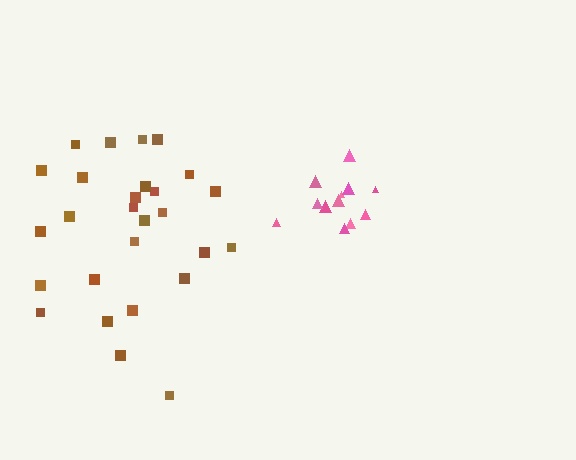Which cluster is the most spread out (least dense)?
Brown.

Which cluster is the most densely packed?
Pink.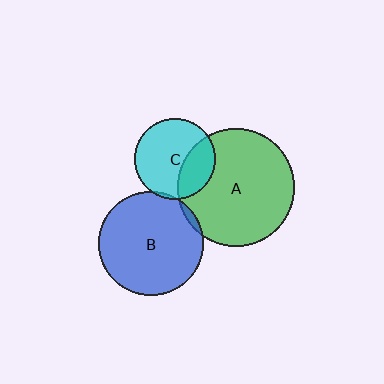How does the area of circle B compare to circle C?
Approximately 1.6 times.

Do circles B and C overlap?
Yes.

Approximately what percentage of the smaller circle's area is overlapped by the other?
Approximately 5%.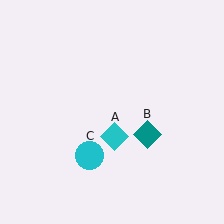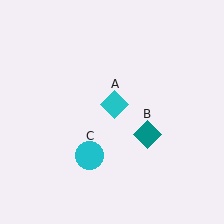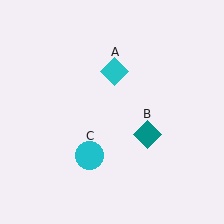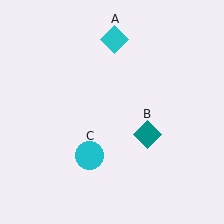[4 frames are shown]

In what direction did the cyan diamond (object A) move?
The cyan diamond (object A) moved up.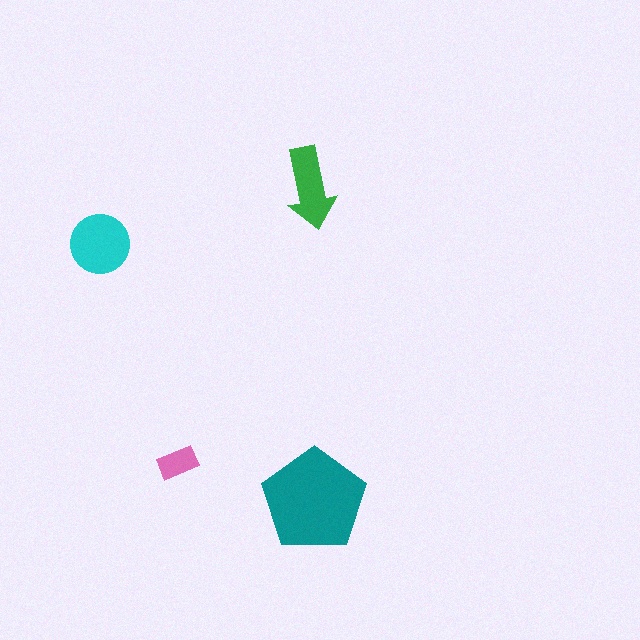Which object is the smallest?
The pink rectangle.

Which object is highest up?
The green arrow is topmost.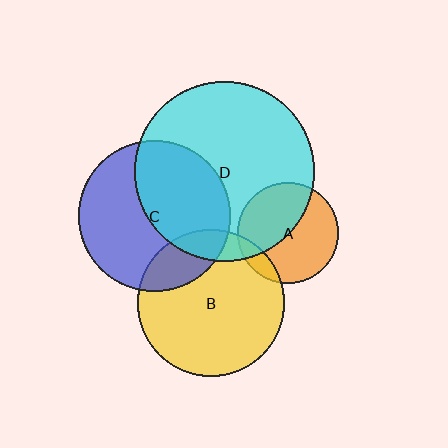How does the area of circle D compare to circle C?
Approximately 1.4 times.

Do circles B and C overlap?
Yes.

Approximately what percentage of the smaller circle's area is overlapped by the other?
Approximately 20%.